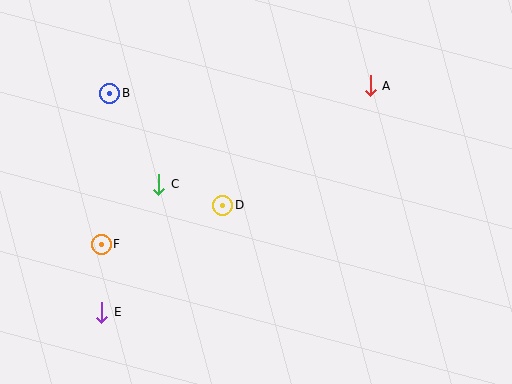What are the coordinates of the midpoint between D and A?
The midpoint between D and A is at (297, 146).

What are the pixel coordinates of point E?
Point E is at (102, 312).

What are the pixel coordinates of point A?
Point A is at (370, 86).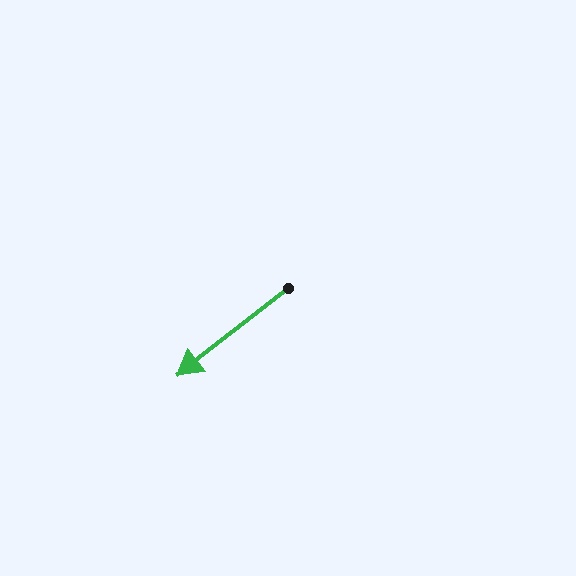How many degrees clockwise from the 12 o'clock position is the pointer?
Approximately 232 degrees.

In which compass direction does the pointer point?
Southwest.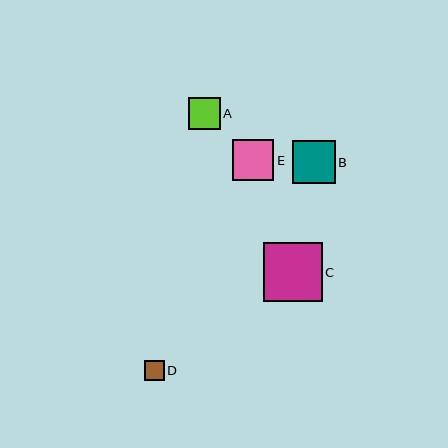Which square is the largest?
Square C is the largest with a size of approximately 59 pixels.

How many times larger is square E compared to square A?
Square E is approximately 1.3 times the size of square A.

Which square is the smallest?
Square D is the smallest with a size of approximately 20 pixels.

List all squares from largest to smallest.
From largest to smallest: C, B, E, A, D.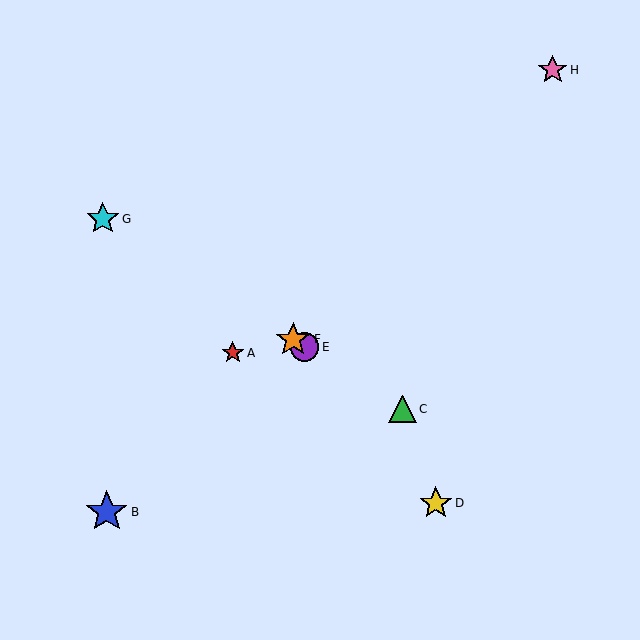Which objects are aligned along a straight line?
Objects C, E, F, G are aligned along a straight line.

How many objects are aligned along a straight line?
4 objects (C, E, F, G) are aligned along a straight line.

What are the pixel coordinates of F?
Object F is at (293, 339).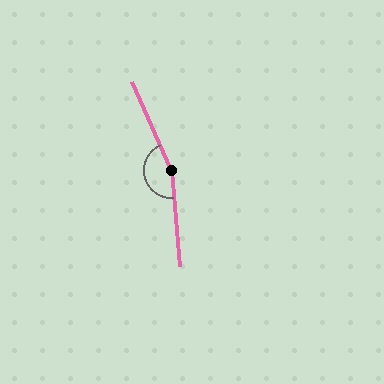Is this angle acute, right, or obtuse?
It is obtuse.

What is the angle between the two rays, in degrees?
Approximately 161 degrees.